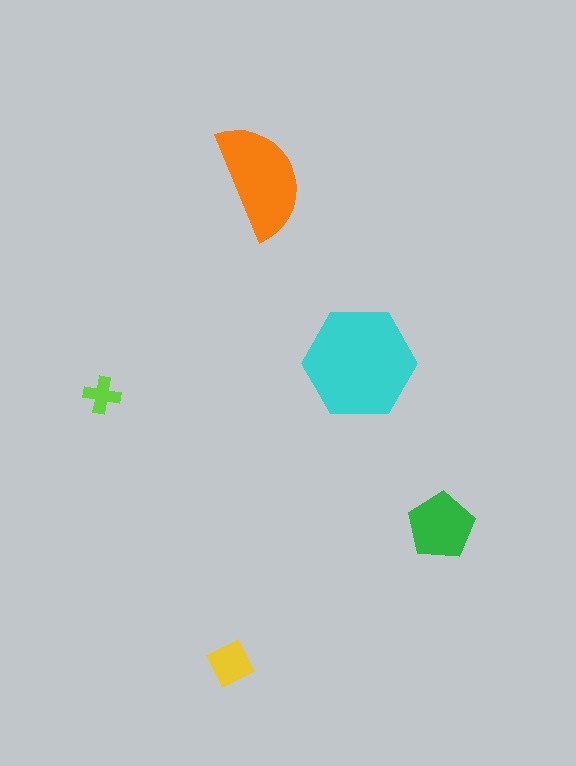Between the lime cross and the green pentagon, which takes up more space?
The green pentagon.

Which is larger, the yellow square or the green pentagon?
The green pentagon.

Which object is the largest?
The cyan hexagon.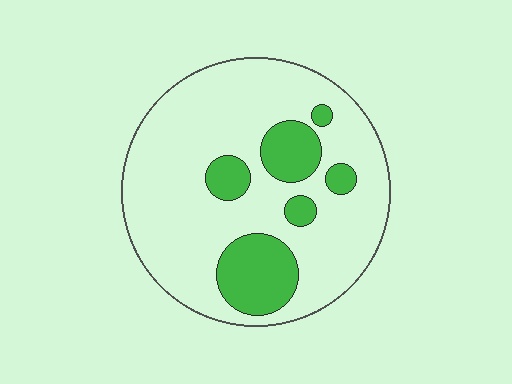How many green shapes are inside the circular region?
6.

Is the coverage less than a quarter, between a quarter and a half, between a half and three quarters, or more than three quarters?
Less than a quarter.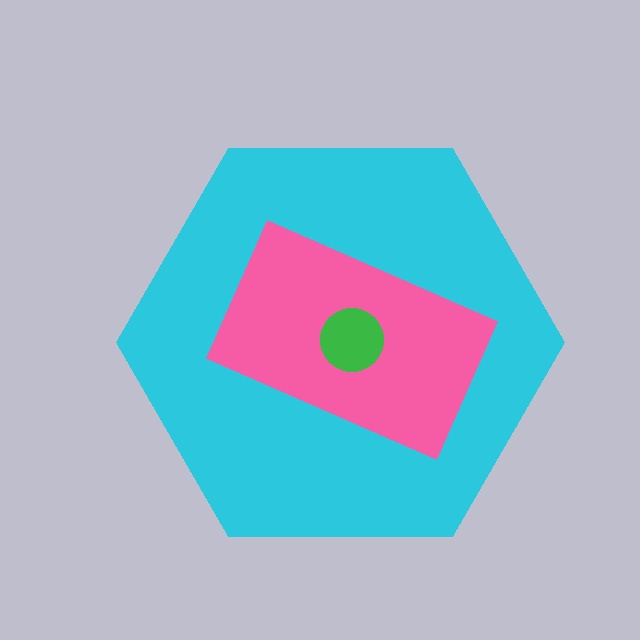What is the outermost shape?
The cyan hexagon.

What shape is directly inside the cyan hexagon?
The pink rectangle.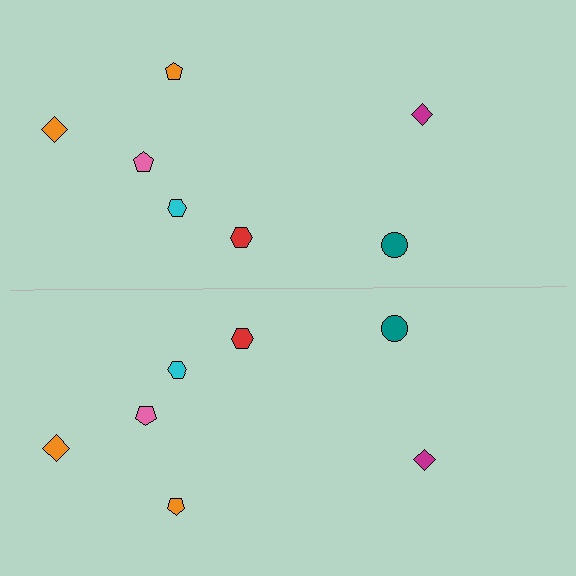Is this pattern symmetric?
Yes, this pattern has bilateral (reflection) symmetry.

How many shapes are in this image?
There are 14 shapes in this image.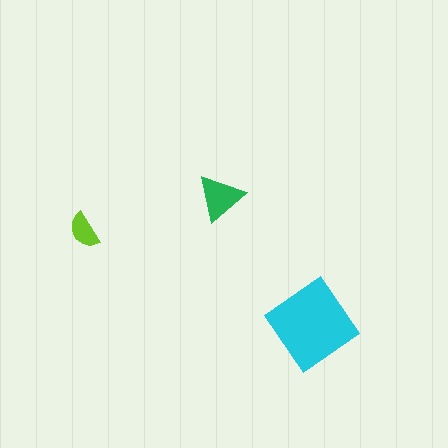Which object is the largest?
The cyan diamond.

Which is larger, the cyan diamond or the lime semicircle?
The cyan diamond.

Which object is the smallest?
The lime semicircle.